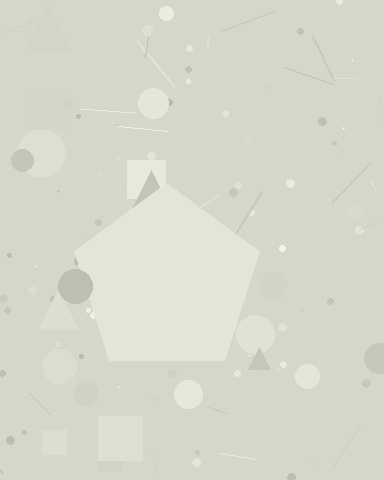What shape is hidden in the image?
A pentagon is hidden in the image.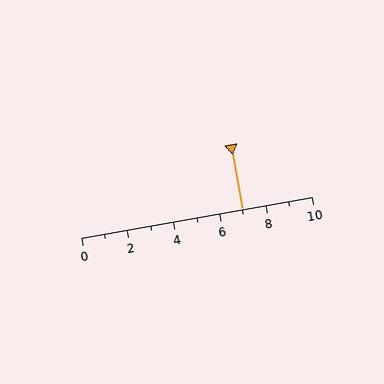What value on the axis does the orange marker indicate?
The marker indicates approximately 7.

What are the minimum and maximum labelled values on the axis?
The axis runs from 0 to 10.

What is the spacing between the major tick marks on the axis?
The major ticks are spaced 2 apart.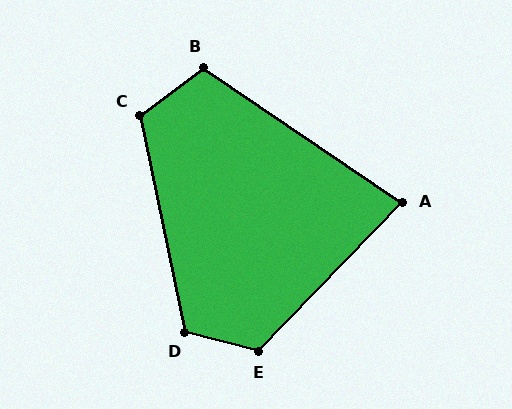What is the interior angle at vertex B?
Approximately 109 degrees (obtuse).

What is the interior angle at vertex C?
Approximately 115 degrees (obtuse).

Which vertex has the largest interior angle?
E, at approximately 120 degrees.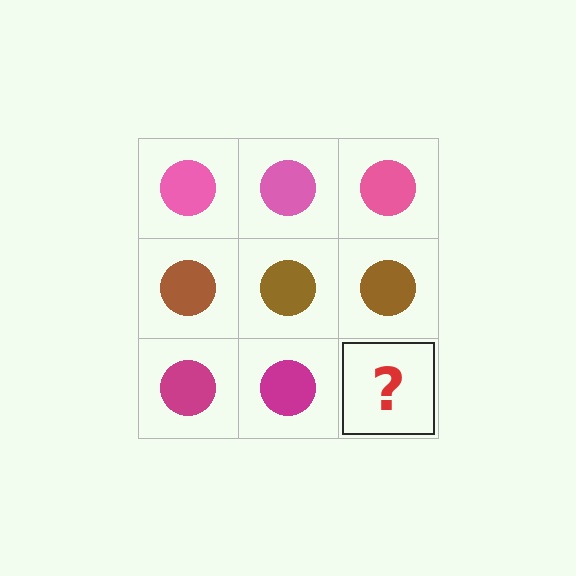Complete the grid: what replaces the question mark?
The question mark should be replaced with a magenta circle.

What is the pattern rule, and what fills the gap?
The rule is that each row has a consistent color. The gap should be filled with a magenta circle.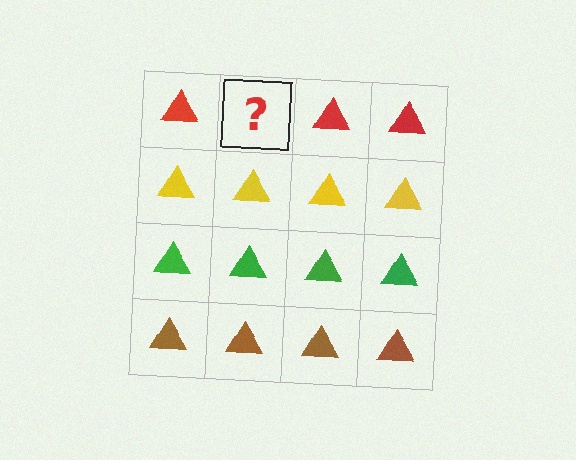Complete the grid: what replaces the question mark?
The question mark should be replaced with a red triangle.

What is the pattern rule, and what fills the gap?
The rule is that each row has a consistent color. The gap should be filled with a red triangle.